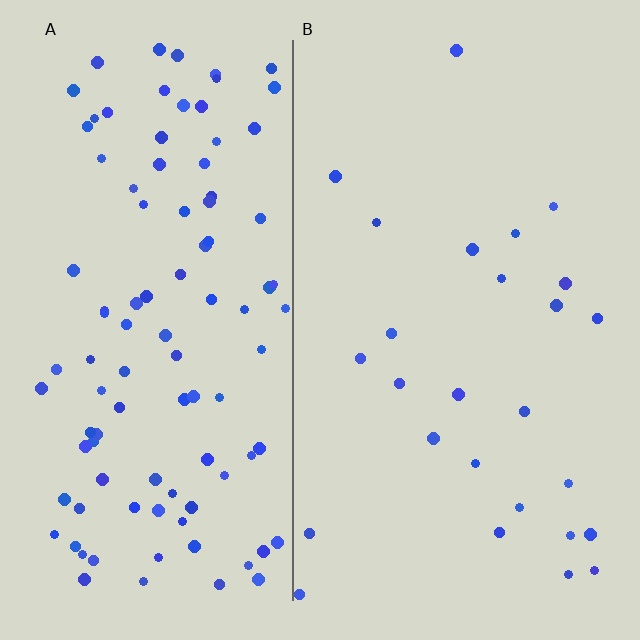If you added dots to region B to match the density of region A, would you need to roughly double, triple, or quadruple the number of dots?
Approximately quadruple.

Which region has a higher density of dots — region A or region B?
A (the left).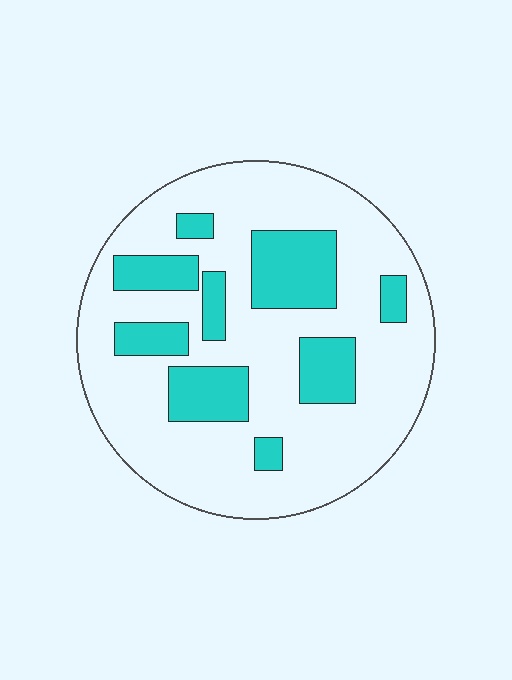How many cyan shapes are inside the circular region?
9.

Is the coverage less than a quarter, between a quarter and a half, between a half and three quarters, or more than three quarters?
Between a quarter and a half.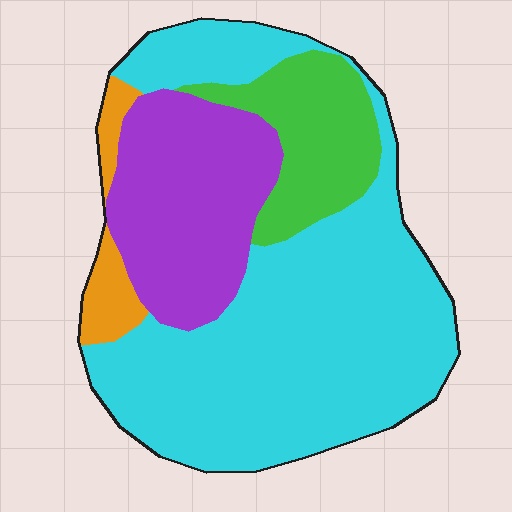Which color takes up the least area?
Orange, at roughly 5%.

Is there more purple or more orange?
Purple.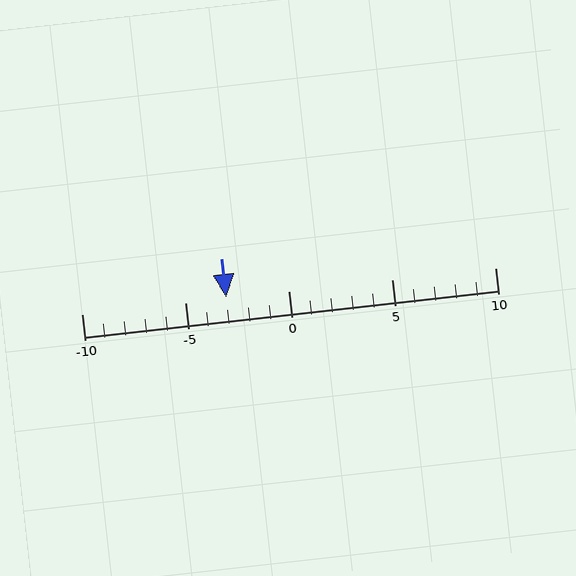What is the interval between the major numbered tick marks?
The major tick marks are spaced 5 units apart.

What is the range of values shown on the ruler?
The ruler shows values from -10 to 10.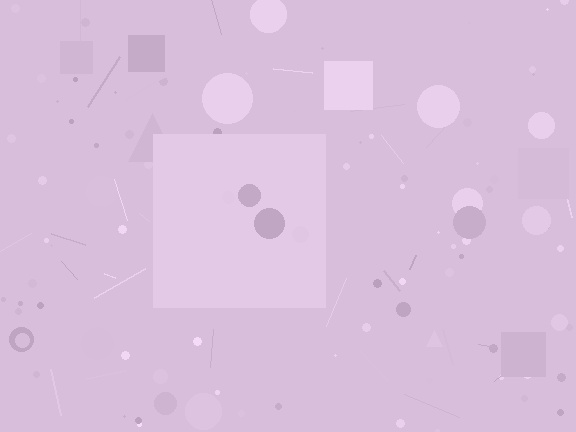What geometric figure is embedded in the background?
A square is embedded in the background.